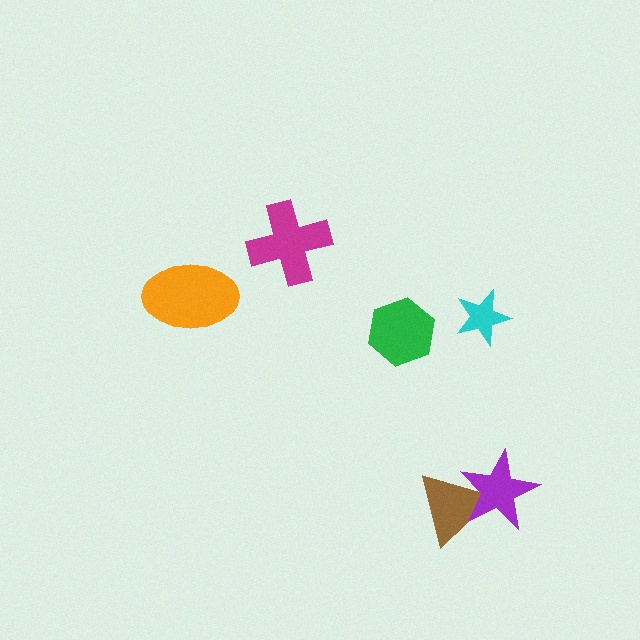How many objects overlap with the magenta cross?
0 objects overlap with the magenta cross.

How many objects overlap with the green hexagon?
0 objects overlap with the green hexagon.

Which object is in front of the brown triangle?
The purple star is in front of the brown triangle.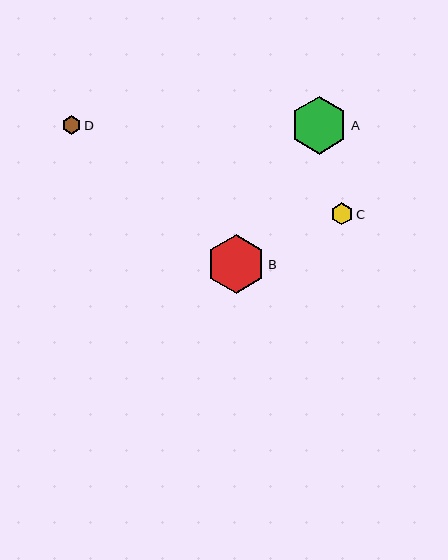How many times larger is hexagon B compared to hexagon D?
Hexagon B is approximately 3.1 times the size of hexagon D.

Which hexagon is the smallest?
Hexagon D is the smallest with a size of approximately 19 pixels.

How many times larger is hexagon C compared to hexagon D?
Hexagon C is approximately 1.2 times the size of hexagon D.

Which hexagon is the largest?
Hexagon B is the largest with a size of approximately 59 pixels.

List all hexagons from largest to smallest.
From largest to smallest: B, A, C, D.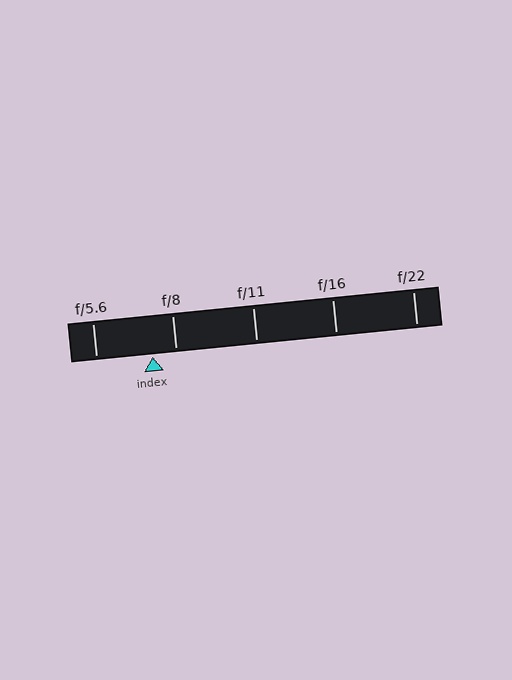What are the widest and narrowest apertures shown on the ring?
The widest aperture shown is f/5.6 and the narrowest is f/22.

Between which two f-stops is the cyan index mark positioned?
The index mark is between f/5.6 and f/8.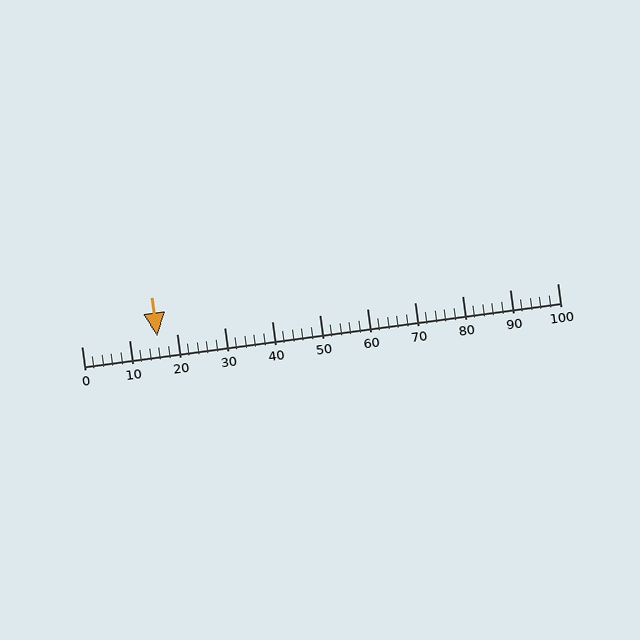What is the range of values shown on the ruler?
The ruler shows values from 0 to 100.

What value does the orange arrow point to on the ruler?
The orange arrow points to approximately 16.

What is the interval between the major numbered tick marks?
The major tick marks are spaced 10 units apart.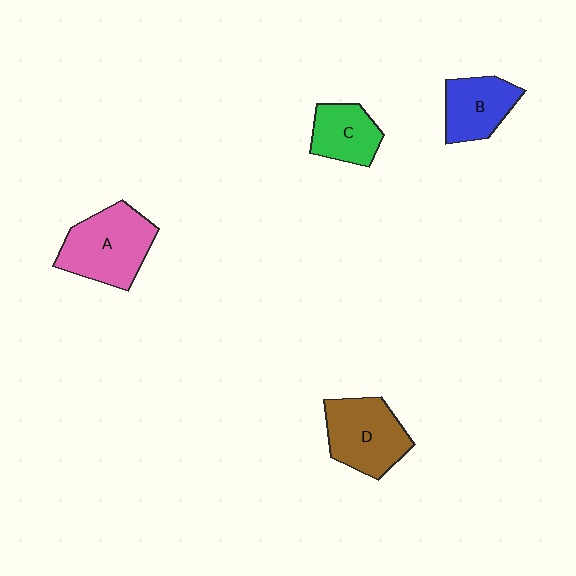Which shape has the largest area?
Shape A (pink).